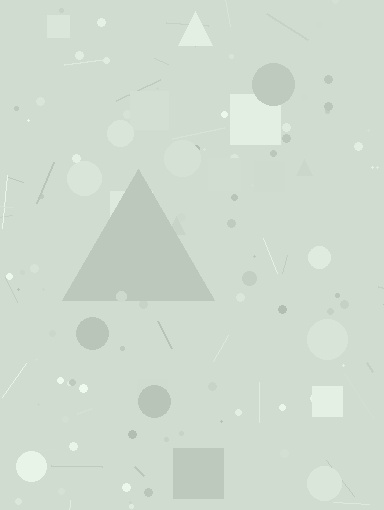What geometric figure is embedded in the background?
A triangle is embedded in the background.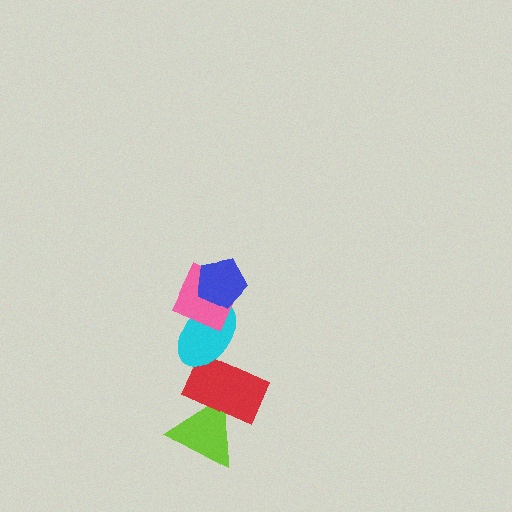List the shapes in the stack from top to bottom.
From top to bottom: the blue pentagon, the pink diamond, the cyan ellipse, the red rectangle, the lime triangle.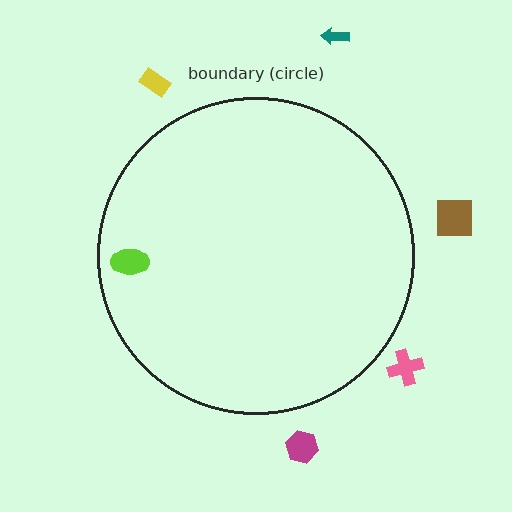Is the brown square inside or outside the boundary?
Outside.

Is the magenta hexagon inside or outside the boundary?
Outside.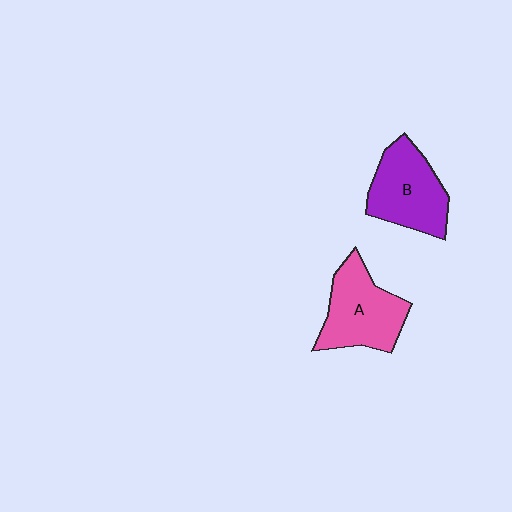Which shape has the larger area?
Shape A (pink).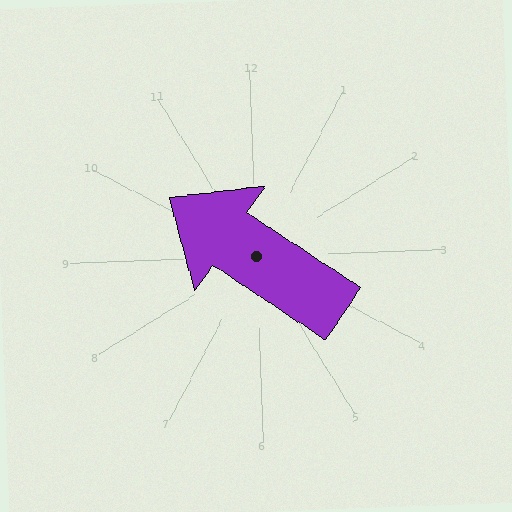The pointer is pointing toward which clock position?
Roughly 10 o'clock.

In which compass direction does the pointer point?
Northwest.